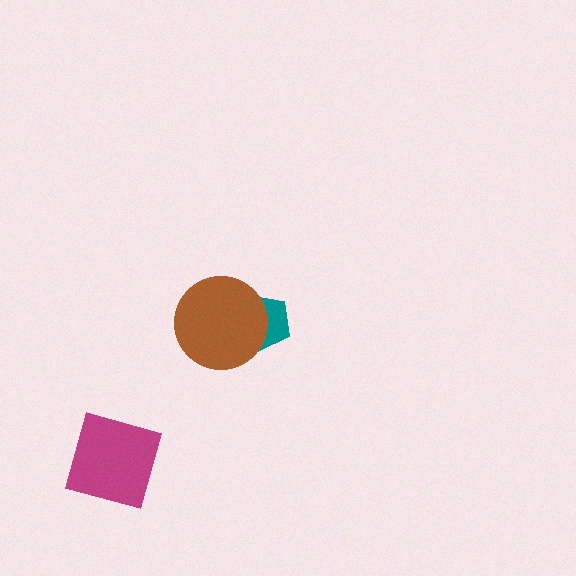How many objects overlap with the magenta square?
0 objects overlap with the magenta square.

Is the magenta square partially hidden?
No, no other shape covers it.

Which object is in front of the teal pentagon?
The brown circle is in front of the teal pentagon.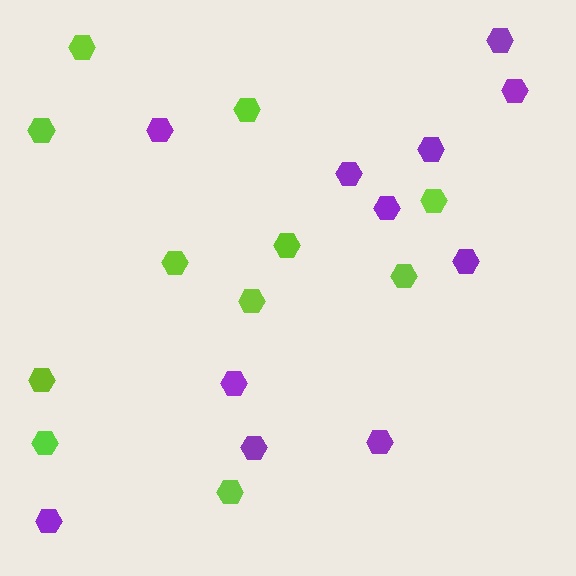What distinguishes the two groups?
There are 2 groups: one group of lime hexagons (11) and one group of purple hexagons (11).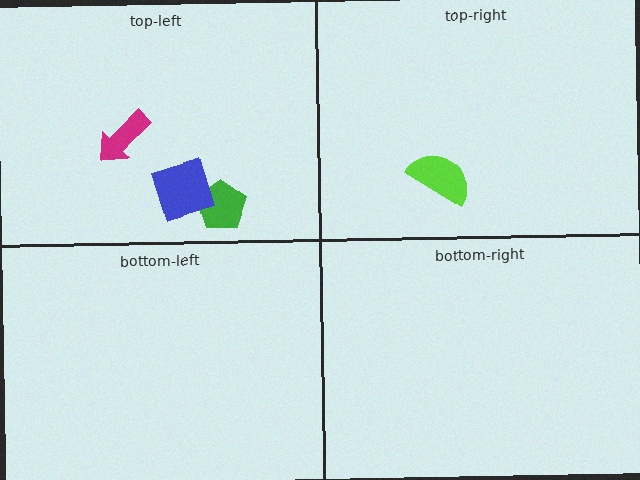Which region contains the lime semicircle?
The top-right region.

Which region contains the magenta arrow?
The top-left region.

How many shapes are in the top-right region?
1.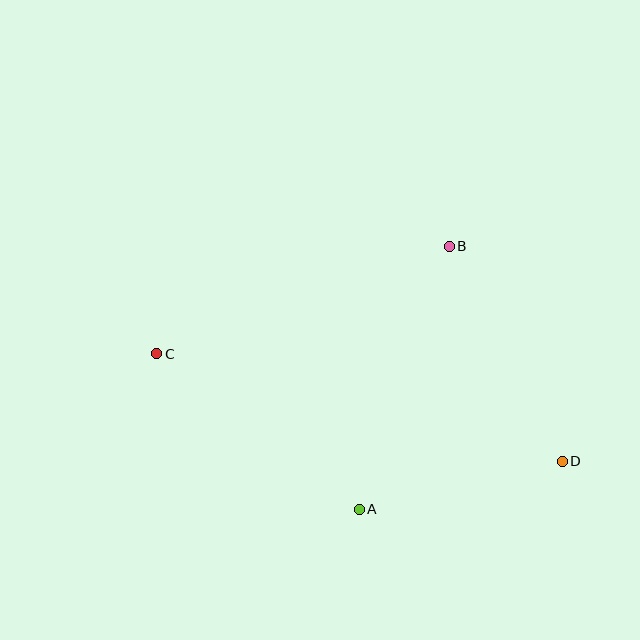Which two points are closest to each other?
Points A and D are closest to each other.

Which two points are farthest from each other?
Points C and D are farthest from each other.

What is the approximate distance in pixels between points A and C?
The distance between A and C is approximately 255 pixels.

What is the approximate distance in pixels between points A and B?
The distance between A and B is approximately 278 pixels.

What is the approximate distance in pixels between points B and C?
The distance between B and C is approximately 311 pixels.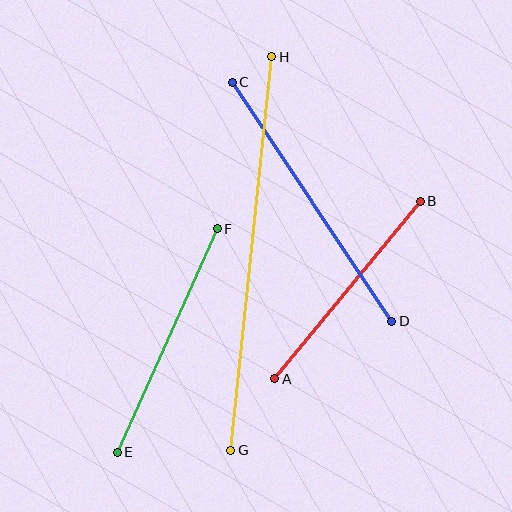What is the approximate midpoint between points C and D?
The midpoint is at approximately (312, 202) pixels.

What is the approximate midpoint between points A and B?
The midpoint is at approximately (348, 290) pixels.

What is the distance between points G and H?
The distance is approximately 395 pixels.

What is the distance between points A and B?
The distance is approximately 230 pixels.